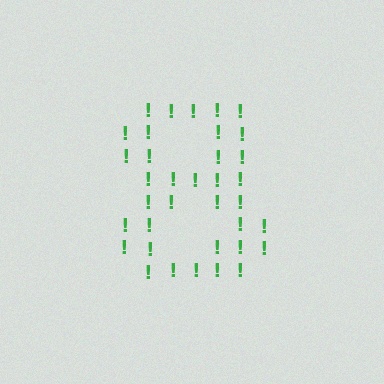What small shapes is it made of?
It is made of small exclamation marks.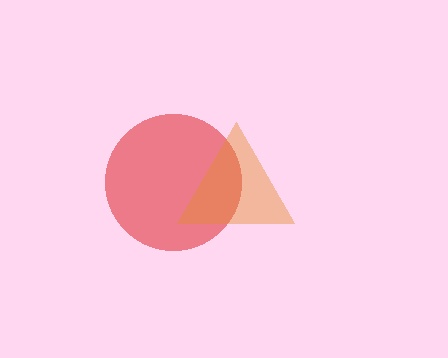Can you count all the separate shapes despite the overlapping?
Yes, there are 2 separate shapes.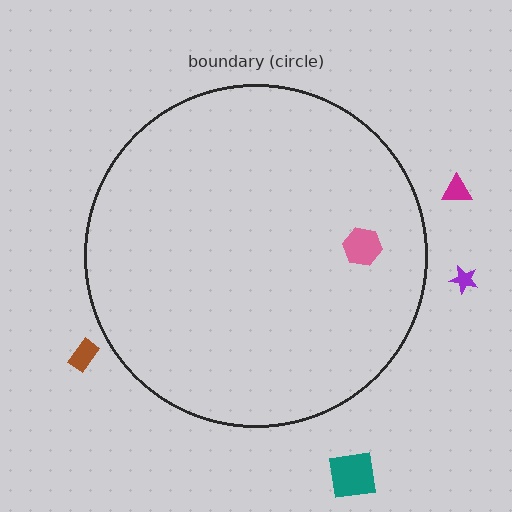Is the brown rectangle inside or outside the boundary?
Outside.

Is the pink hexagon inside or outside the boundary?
Inside.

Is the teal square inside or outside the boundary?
Outside.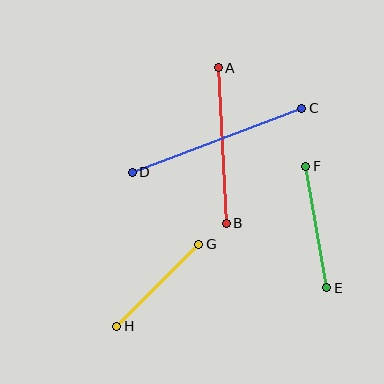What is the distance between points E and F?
The distance is approximately 123 pixels.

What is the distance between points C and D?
The distance is approximately 181 pixels.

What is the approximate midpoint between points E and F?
The midpoint is at approximately (316, 227) pixels.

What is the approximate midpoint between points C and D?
The midpoint is at approximately (217, 140) pixels.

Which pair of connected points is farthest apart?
Points C and D are farthest apart.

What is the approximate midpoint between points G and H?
The midpoint is at approximately (158, 285) pixels.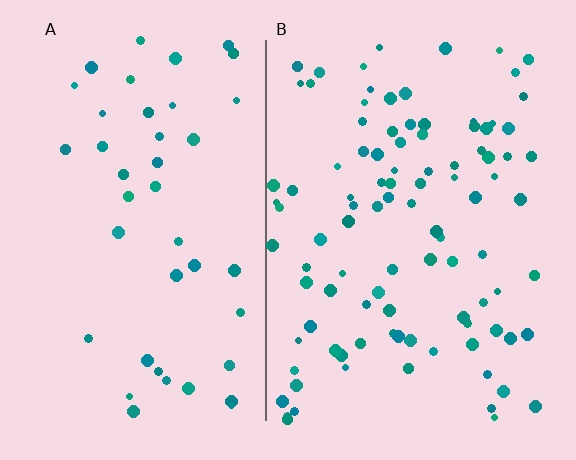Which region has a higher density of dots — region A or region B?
B (the right).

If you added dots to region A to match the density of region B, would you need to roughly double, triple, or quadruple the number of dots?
Approximately double.